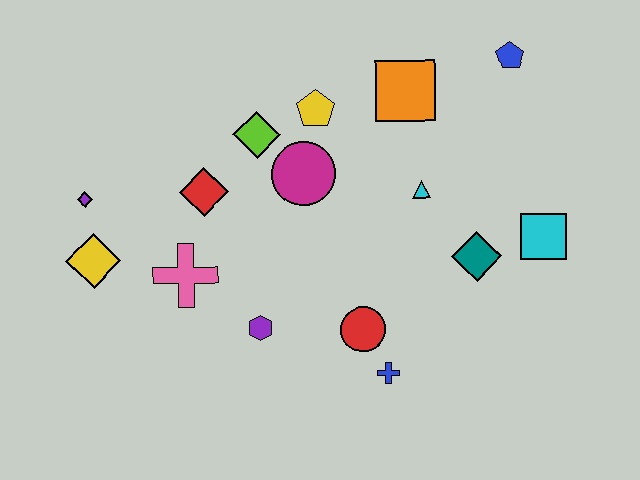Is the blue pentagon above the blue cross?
Yes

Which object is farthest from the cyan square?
The purple diamond is farthest from the cyan square.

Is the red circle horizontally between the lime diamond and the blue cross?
Yes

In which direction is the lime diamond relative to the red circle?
The lime diamond is above the red circle.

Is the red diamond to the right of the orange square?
No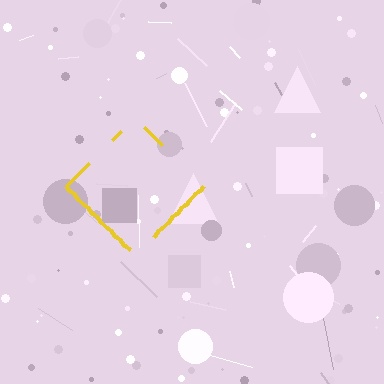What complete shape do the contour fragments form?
The contour fragments form a diamond.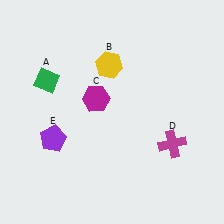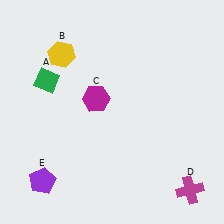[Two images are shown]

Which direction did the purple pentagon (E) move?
The purple pentagon (E) moved down.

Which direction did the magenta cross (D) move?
The magenta cross (D) moved down.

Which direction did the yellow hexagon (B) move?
The yellow hexagon (B) moved left.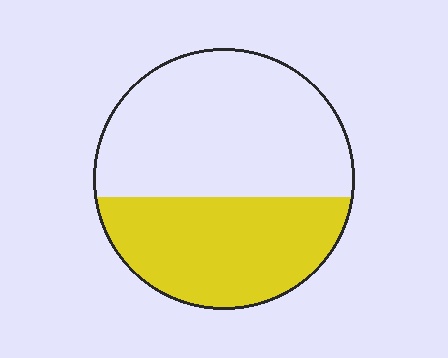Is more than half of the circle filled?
No.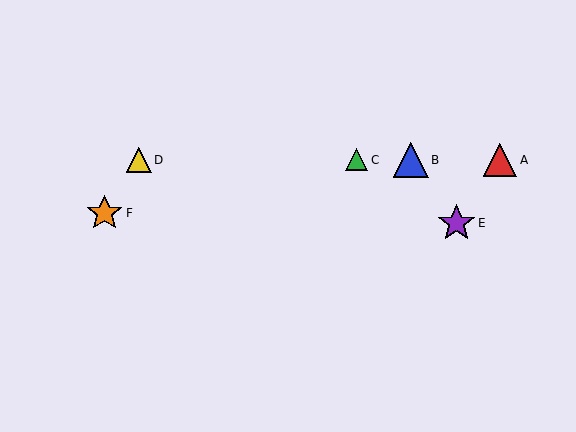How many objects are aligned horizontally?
4 objects (A, B, C, D) are aligned horizontally.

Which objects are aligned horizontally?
Objects A, B, C, D are aligned horizontally.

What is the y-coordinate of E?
Object E is at y≈223.